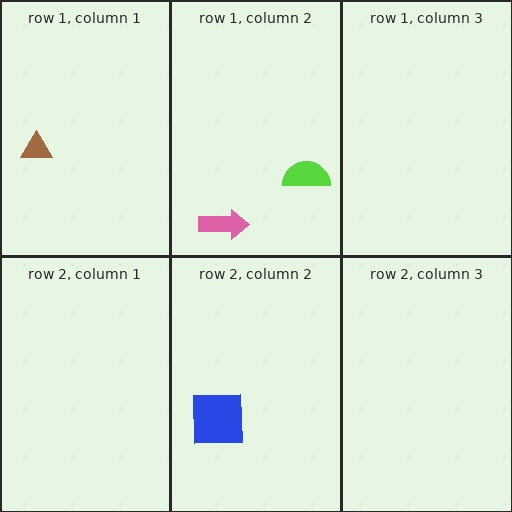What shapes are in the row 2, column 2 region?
The blue square.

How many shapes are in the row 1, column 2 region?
2.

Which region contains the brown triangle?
The row 1, column 1 region.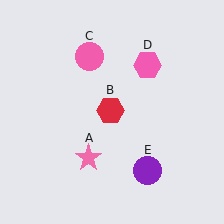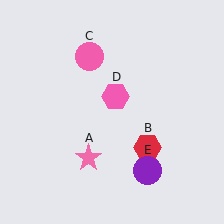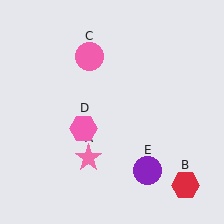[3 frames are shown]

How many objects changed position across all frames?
2 objects changed position: red hexagon (object B), pink hexagon (object D).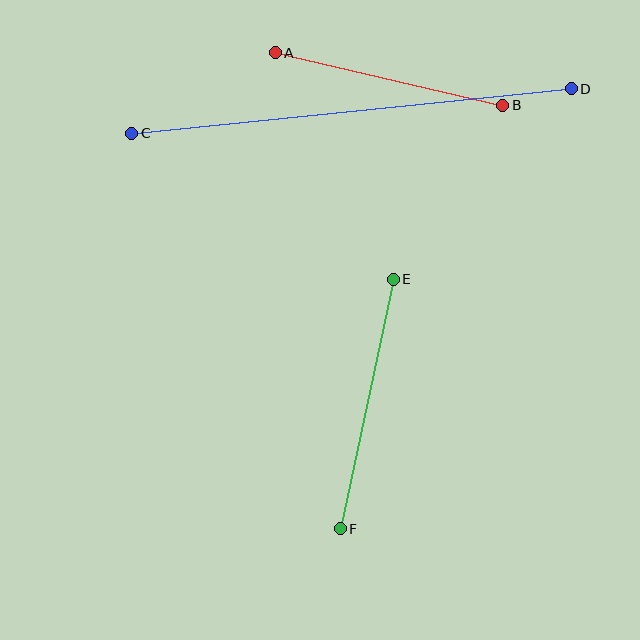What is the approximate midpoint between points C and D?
The midpoint is at approximately (352, 111) pixels.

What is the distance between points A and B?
The distance is approximately 233 pixels.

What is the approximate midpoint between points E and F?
The midpoint is at approximately (367, 404) pixels.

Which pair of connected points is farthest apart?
Points C and D are farthest apart.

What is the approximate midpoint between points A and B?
The midpoint is at approximately (389, 79) pixels.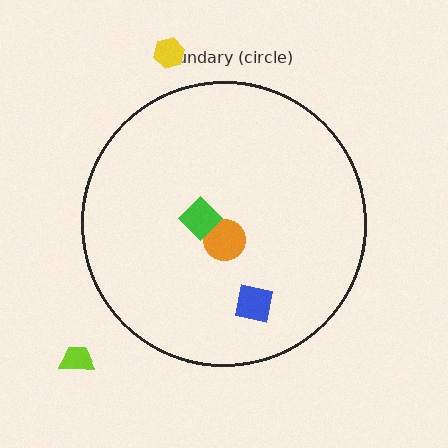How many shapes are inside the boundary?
3 inside, 2 outside.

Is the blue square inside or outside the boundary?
Inside.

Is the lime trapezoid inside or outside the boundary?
Outside.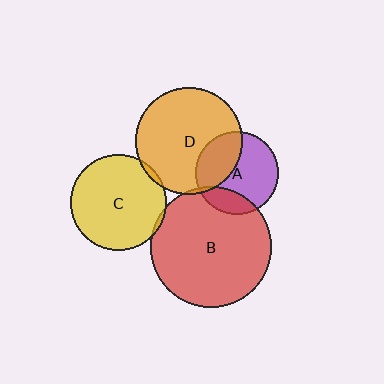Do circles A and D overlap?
Yes.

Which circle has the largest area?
Circle B (red).